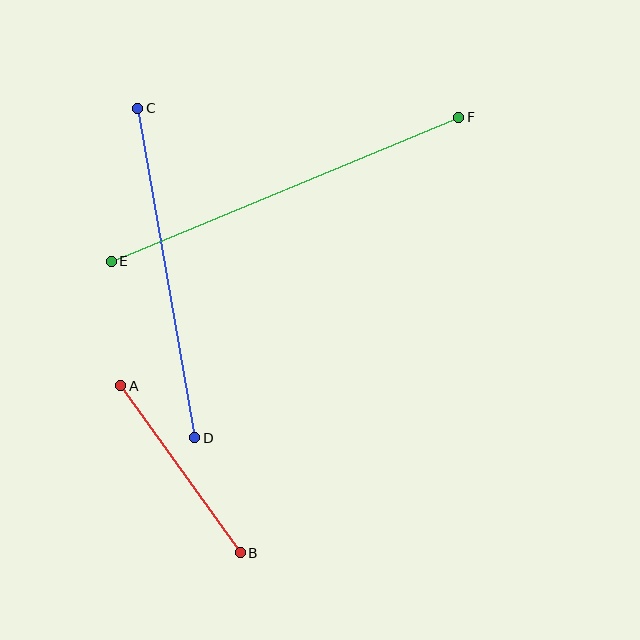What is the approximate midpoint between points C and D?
The midpoint is at approximately (166, 273) pixels.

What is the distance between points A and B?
The distance is approximately 206 pixels.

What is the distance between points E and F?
The distance is approximately 376 pixels.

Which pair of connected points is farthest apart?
Points E and F are farthest apart.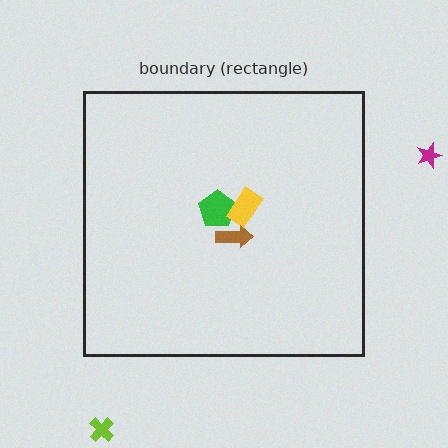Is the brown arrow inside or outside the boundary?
Inside.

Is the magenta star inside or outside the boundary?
Outside.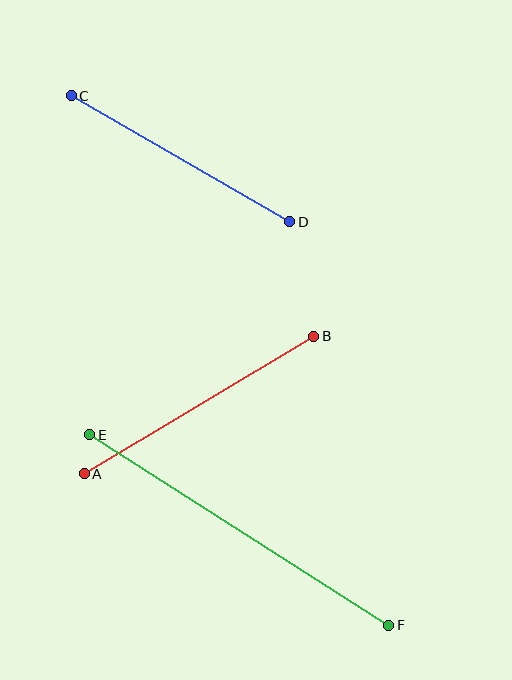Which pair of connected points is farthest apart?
Points E and F are farthest apart.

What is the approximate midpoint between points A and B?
The midpoint is at approximately (199, 405) pixels.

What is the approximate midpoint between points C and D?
The midpoint is at approximately (181, 159) pixels.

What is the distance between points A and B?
The distance is approximately 268 pixels.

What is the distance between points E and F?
The distance is approximately 355 pixels.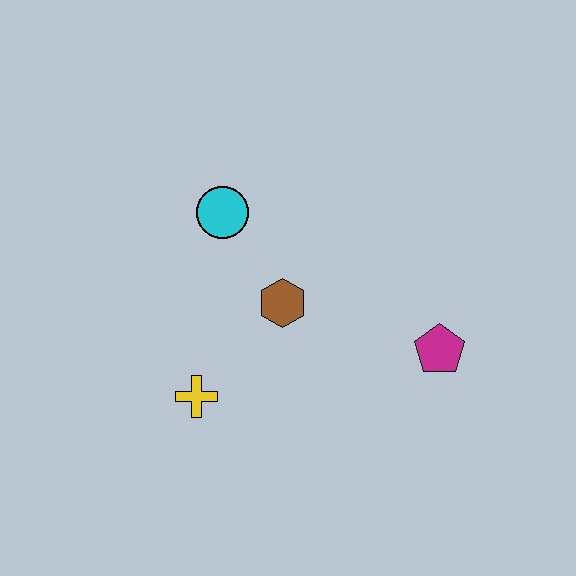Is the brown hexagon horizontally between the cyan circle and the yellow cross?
No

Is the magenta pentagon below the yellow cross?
No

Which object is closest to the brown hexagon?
The cyan circle is closest to the brown hexagon.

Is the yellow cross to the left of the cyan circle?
Yes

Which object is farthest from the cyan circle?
The magenta pentagon is farthest from the cyan circle.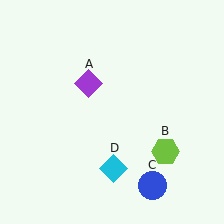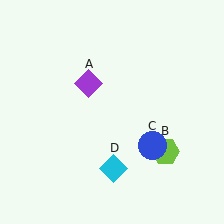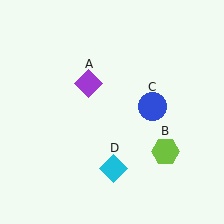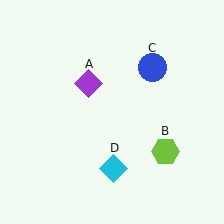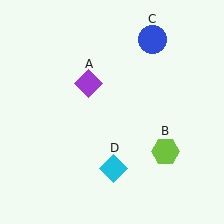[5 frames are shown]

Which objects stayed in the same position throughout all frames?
Purple diamond (object A) and lime hexagon (object B) and cyan diamond (object D) remained stationary.